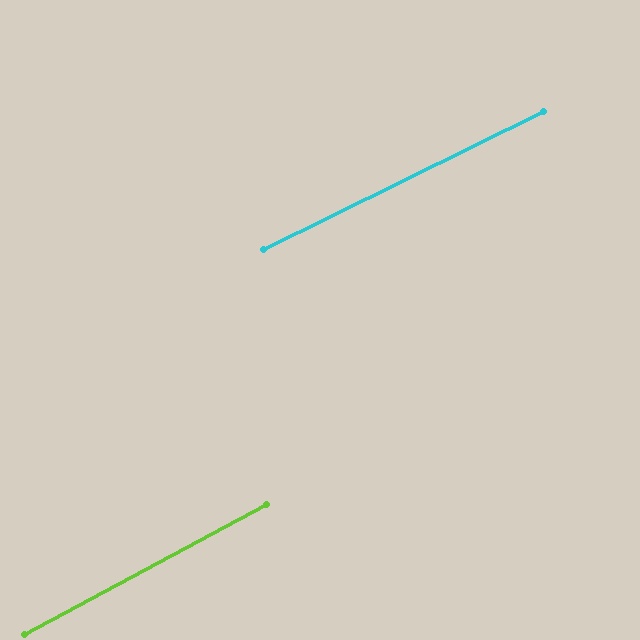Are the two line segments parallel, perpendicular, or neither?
Parallel — their directions differ by only 1.9°.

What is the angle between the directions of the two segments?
Approximately 2 degrees.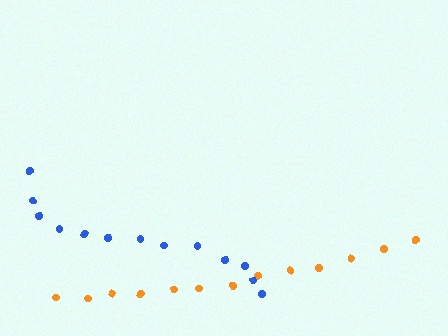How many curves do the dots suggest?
There are 2 distinct paths.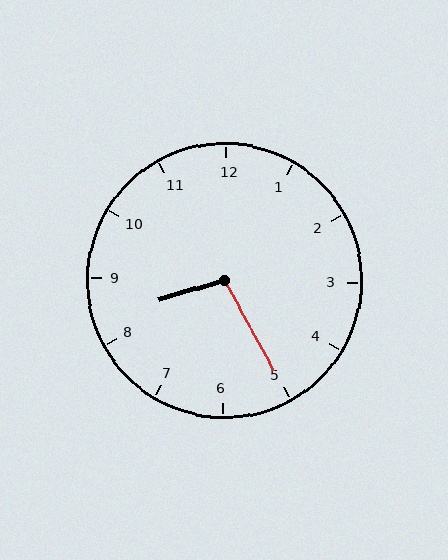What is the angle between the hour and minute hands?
Approximately 102 degrees.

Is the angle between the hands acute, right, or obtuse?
It is obtuse.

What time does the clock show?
8:25.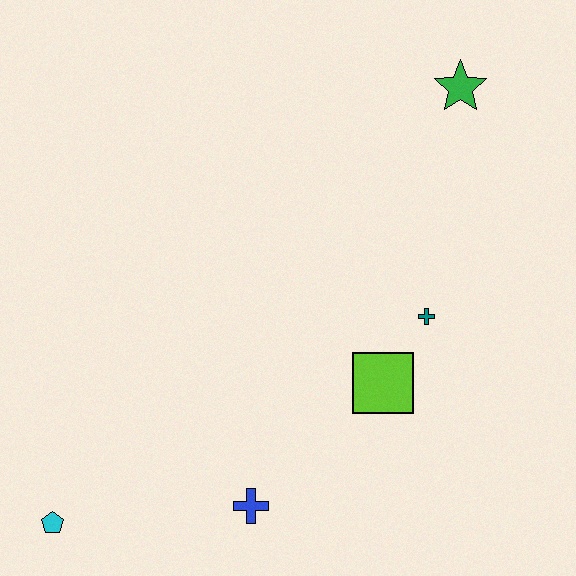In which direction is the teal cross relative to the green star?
The teal cross is below the green star.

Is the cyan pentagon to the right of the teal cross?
No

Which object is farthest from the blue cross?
The green star is farthest from the blue cross.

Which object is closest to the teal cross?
The lime square is closest to the teal cross.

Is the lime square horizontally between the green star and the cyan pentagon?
Yes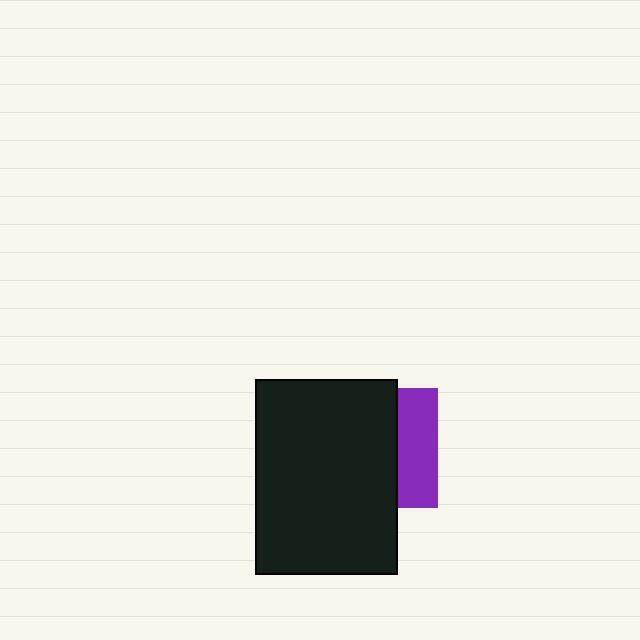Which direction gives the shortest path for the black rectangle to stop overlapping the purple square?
Moving left gives the shortest separation.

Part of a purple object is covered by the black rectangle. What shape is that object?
It is a square.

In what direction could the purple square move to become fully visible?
The purple square could move right. That would shift it out from behind the black rectangle entirely.